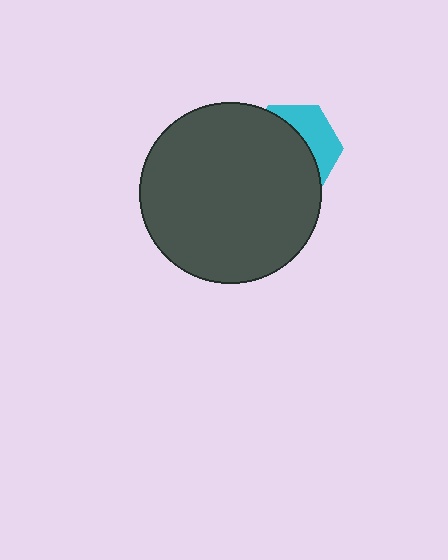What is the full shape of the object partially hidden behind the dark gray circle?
The partially hidden object is a cyan hexagon.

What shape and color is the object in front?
The object in front is a dark gray circle.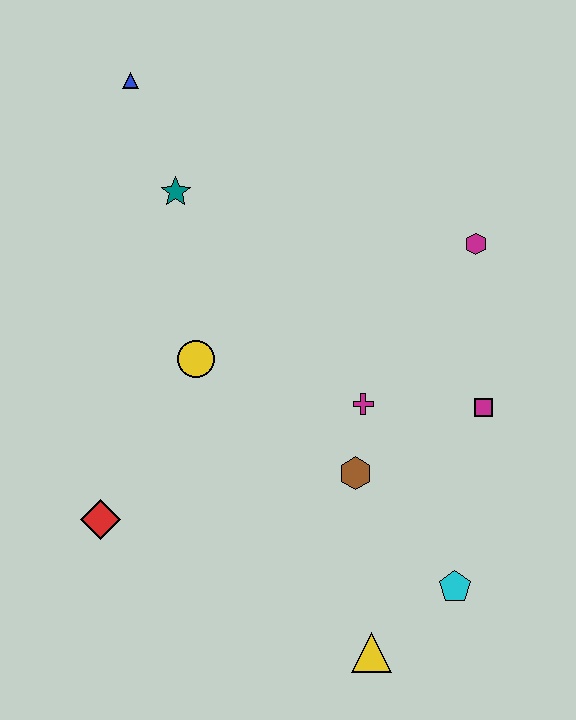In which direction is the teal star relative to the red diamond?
The teal star is above the red diamond.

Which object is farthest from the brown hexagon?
The blue triangle is farthest from the brown hexagon.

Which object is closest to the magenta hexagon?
The magenta square is closest to the magenta hexagon.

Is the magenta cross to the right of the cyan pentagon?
No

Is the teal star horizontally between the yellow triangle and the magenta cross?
No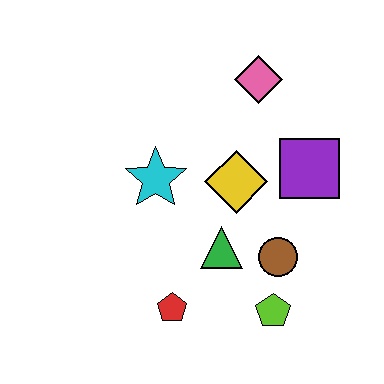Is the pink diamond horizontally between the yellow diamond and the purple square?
Yes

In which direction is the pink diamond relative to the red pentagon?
The pink diamond is above the red pentagon.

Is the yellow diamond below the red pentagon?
No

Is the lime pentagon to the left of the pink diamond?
No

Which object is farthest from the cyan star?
The lime pentagon is farthest from the cyan star.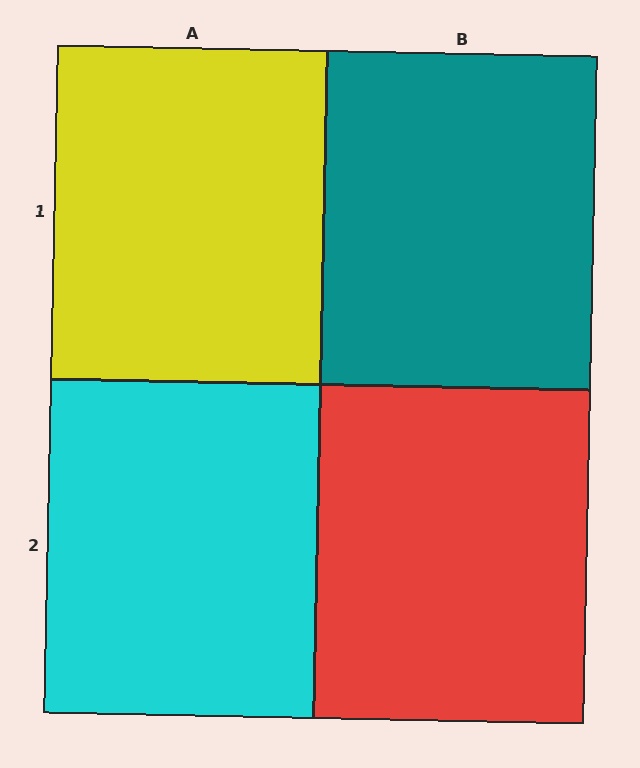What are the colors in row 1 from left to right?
Yellow, teal.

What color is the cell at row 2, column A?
Cyan.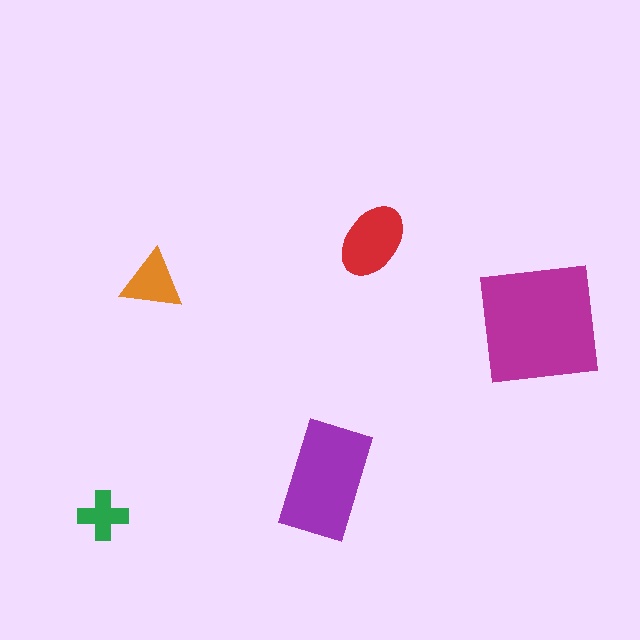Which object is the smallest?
The green cross.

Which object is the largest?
The magenta square.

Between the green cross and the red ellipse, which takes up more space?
The red ellipse.